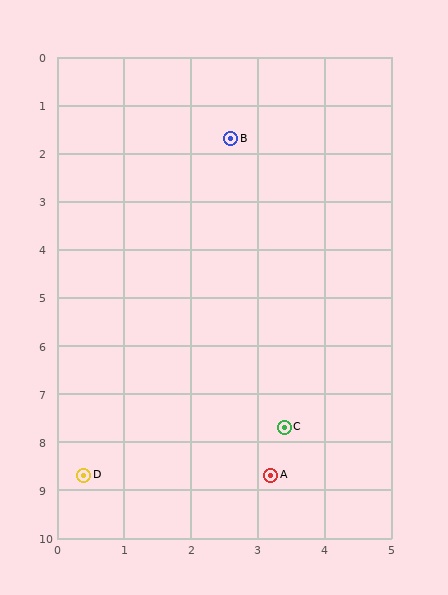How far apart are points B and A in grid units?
Points B and A are about 7.0 grid units apart.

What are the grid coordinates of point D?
Point D is at approximately (0.4, 8.7).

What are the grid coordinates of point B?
Point B is at approximately (2.6, 1.7).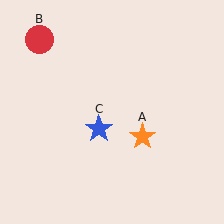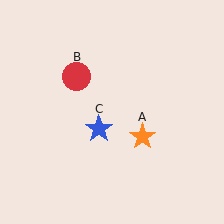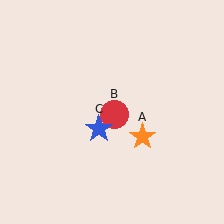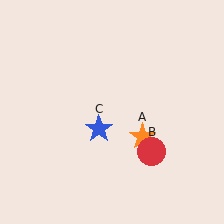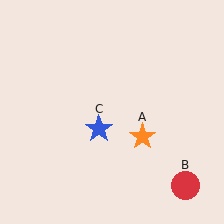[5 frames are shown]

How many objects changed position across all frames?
1 object changed position: red circle (object B).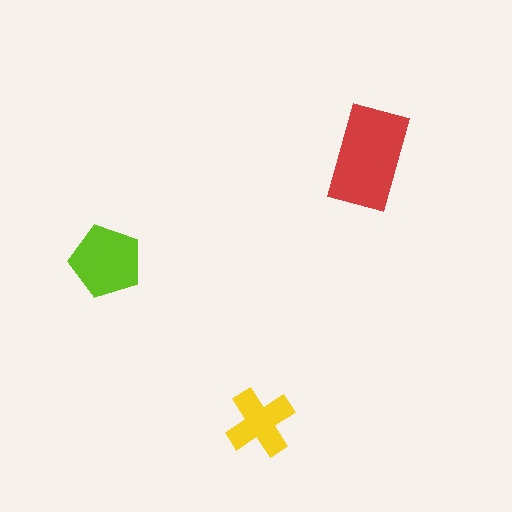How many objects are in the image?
There are 3 objects in the image.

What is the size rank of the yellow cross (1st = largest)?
3rd.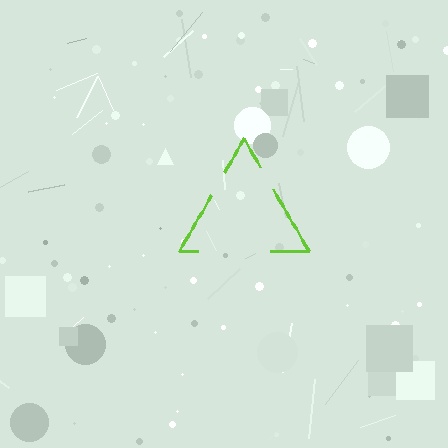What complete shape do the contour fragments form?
The contour fragments form a triangle.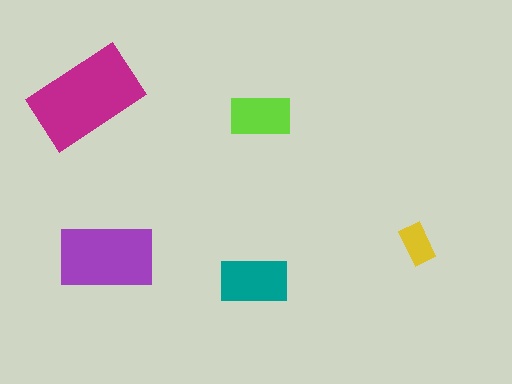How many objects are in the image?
There are 5 objects in the image.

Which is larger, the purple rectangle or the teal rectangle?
The purple one.